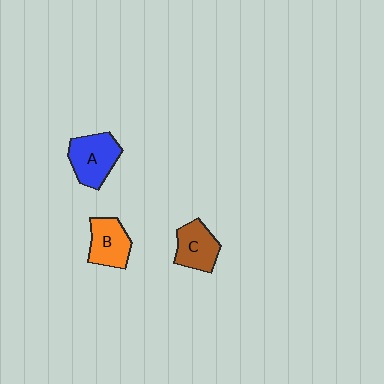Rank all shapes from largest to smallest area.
From largest to smallest: A (blue), B (orange), C (brown).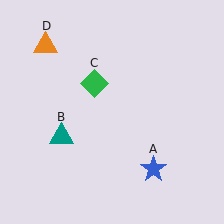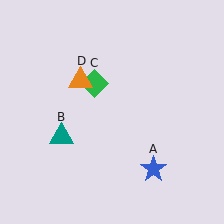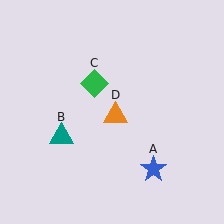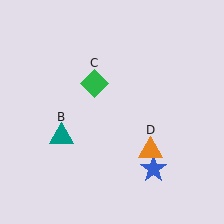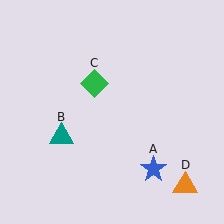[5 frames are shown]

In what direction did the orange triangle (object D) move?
The orange triangle (object D) moved down and to the right.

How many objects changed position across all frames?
1 object changed position: orange triangle (object D).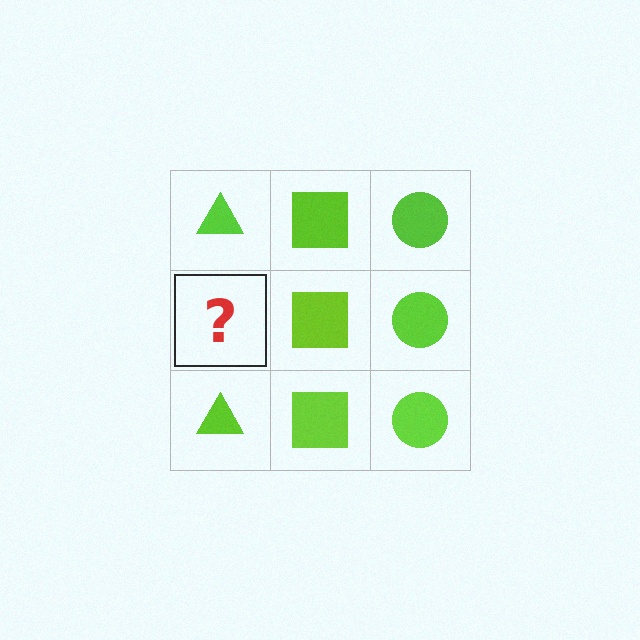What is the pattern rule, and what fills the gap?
The rule is that each column has a consistent shape. The gap should be filled with a lime triangle.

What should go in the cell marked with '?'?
The missing cell should contain a lime triangle.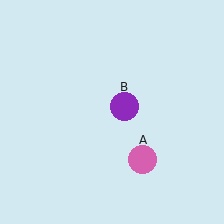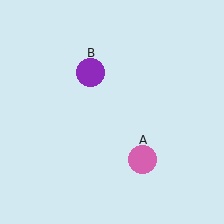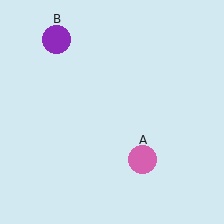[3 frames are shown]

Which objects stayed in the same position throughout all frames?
Pink circle (object A) remained stationary.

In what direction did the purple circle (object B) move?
The purple circle (object B) moved up and to the left.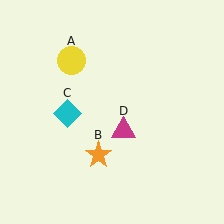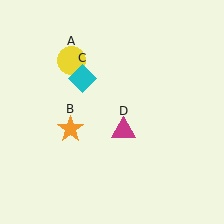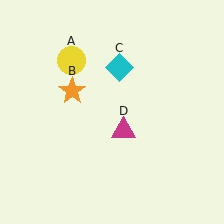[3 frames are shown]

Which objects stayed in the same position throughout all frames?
Yellow circle (object A) and magenta triangle (object D) remained stationary.